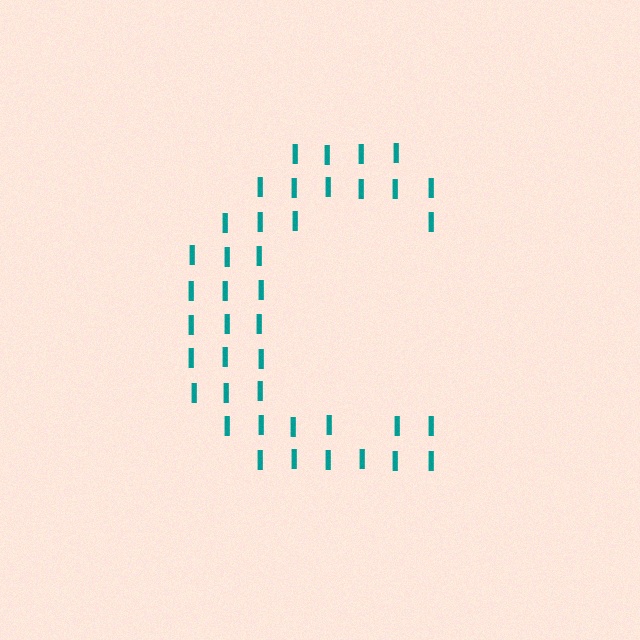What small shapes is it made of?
It is made of small letter I's.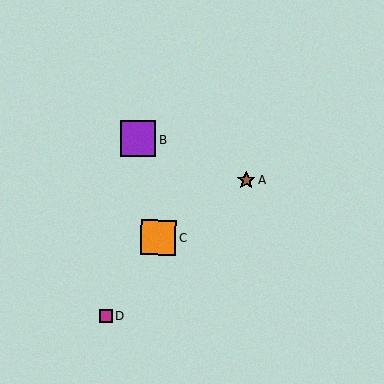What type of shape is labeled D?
Shape D is a magenta square.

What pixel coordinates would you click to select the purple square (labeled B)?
Click at (138, 139) to select the purple square B.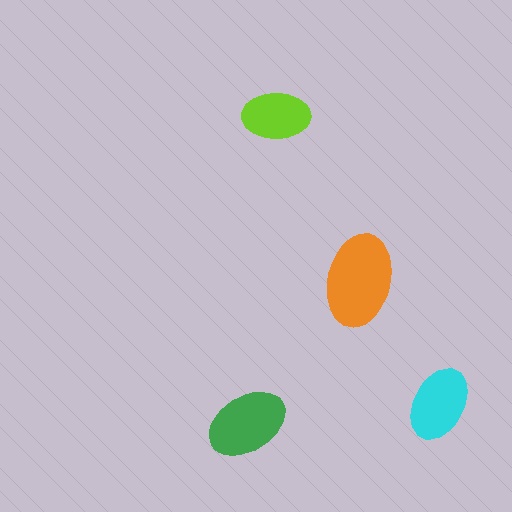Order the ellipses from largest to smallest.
the orange one, the green one, the cyan one, the lime one.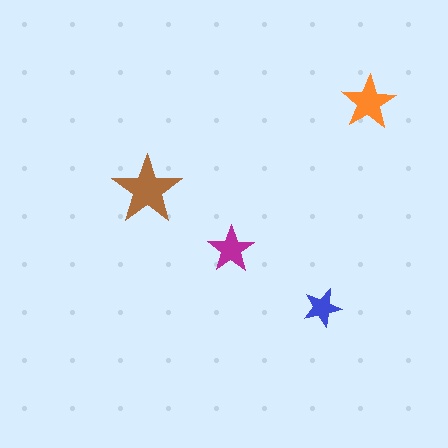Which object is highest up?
The orange star is topmost.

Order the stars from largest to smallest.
the brown one, the orange one, the magenta one, the blue one.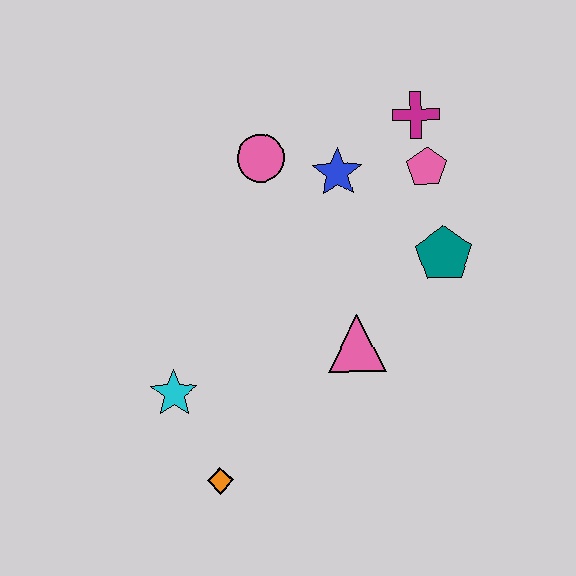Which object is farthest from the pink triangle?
The magenta cross is farthest from the pink triangle.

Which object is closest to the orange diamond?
The cyan star is closest to the orange diamond.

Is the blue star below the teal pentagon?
No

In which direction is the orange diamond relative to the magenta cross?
The orange diamond is below the magenta cross.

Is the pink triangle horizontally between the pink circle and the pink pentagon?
Yes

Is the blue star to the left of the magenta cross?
Yes